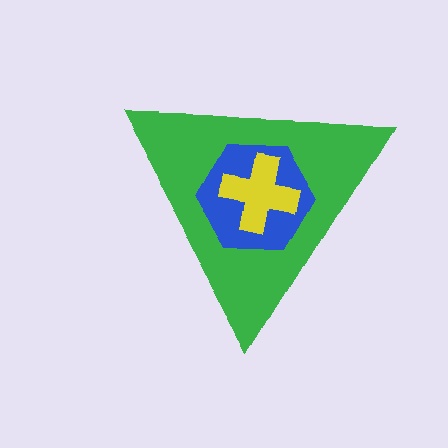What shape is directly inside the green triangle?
The blue hexagon.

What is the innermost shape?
The yellow cross.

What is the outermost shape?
The green triangle.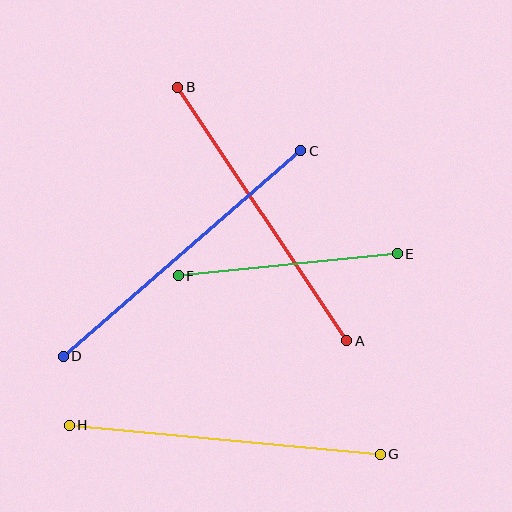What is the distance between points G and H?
The distance is approximately 312 pixels.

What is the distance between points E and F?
The distance is approximately 220 pixels.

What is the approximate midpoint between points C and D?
The midpoint is at approximately (182, 254) pixels.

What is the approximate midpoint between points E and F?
The midpoint is at approximately (288, 265) pixels.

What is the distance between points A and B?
The distance is approximately 305 pixels.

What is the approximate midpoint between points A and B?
The midpoint is at approximately (262, 214) pixels.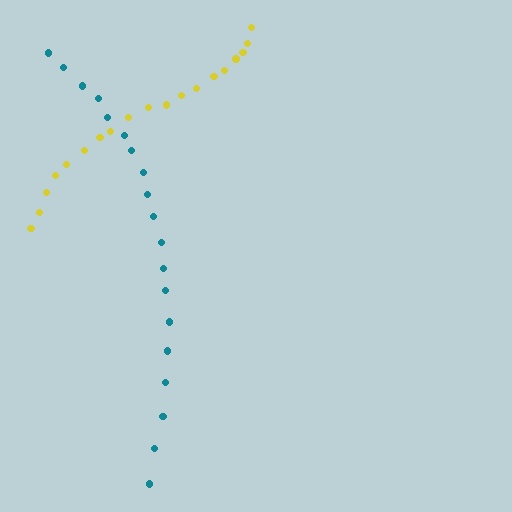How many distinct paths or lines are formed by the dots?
There are 2 distinct paths.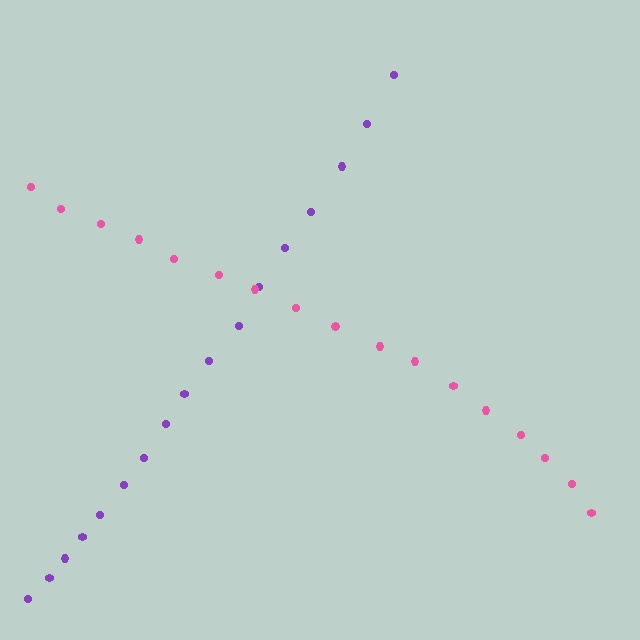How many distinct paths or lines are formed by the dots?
There are 2 distinct paths.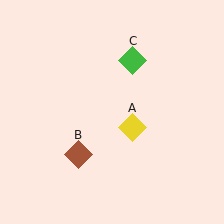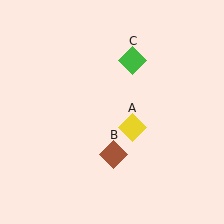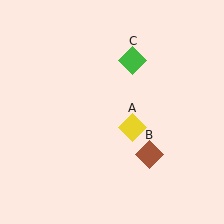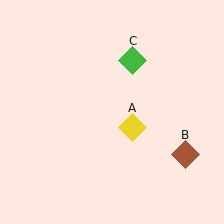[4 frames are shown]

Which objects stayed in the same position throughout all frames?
Yellow diamond (object A) and green diamond (object C) remained stationary.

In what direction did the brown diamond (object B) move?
The brown diamond (object B) moved right.